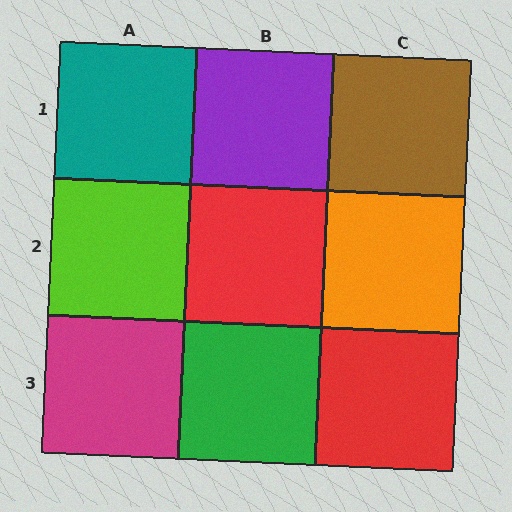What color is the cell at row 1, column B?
Purple.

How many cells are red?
2 cells are red.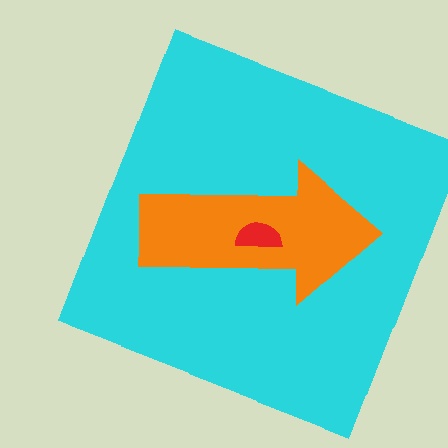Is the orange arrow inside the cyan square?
Yes.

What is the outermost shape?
The cyan square.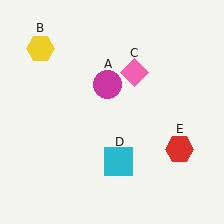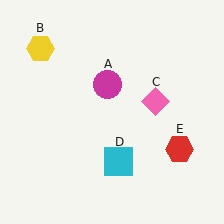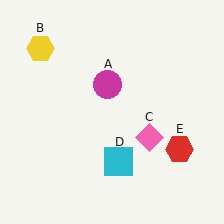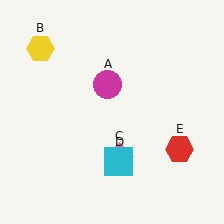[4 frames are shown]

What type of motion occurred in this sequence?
The pink diamond (object C) rotated clockwise around the center of the scene.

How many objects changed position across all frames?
1 object changed position: pink diamond (object C).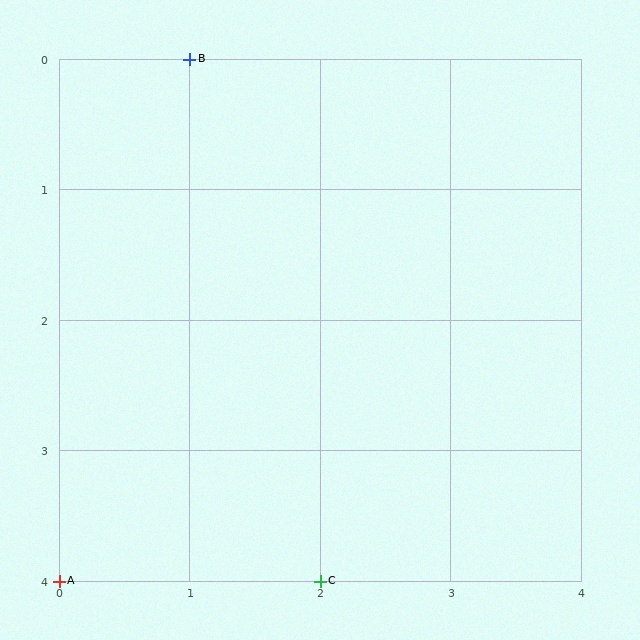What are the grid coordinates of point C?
Point C is at grid coordinates (2, 4).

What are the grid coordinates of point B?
Point B is at grid coordinates (1, 0).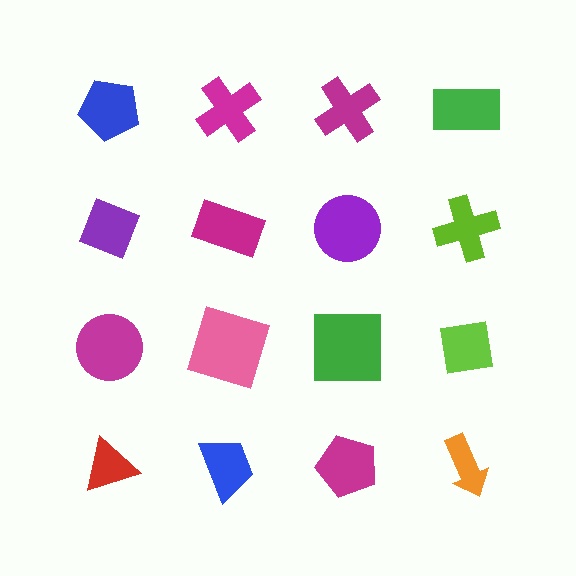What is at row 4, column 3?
A magenta pentagon.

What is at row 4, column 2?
A blue trapezoid.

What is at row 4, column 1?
A red triangle.